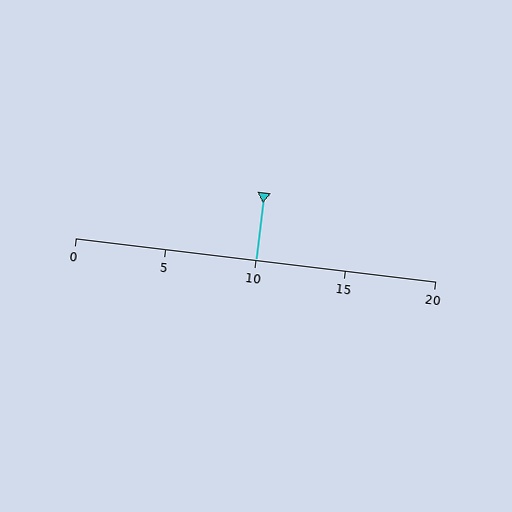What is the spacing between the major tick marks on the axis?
The major ticks are spaced 5 apart.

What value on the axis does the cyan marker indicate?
The marker indicates approximately 10.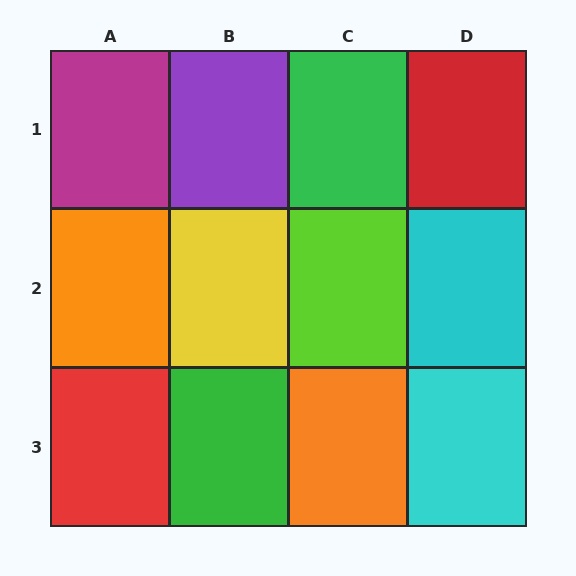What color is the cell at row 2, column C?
Lime.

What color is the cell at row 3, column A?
Red.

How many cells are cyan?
2 cells are cyan.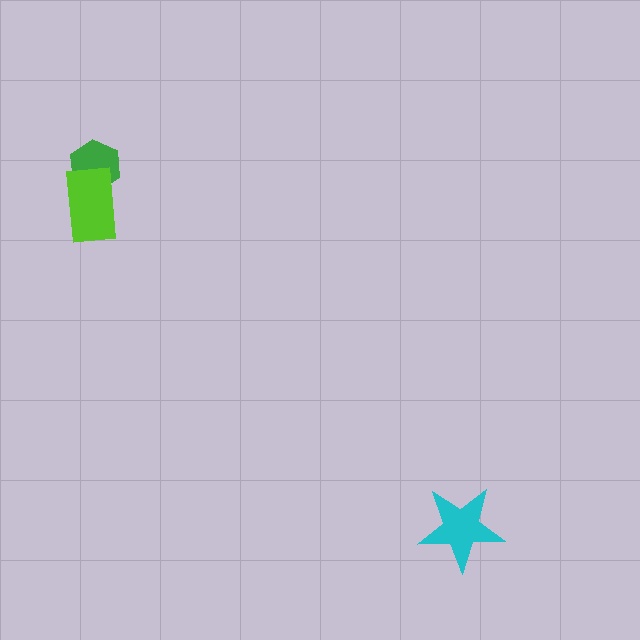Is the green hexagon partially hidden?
Yes, it is partially covered by another shape.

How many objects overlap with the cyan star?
0 objects overlap with the cyan star.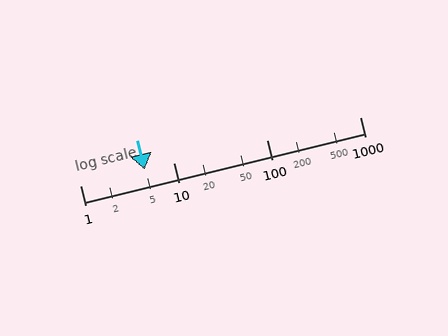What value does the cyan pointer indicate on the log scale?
The pointer indicates approximately 4.9.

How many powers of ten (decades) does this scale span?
The scale spans 3 decades, from 1 to 1000.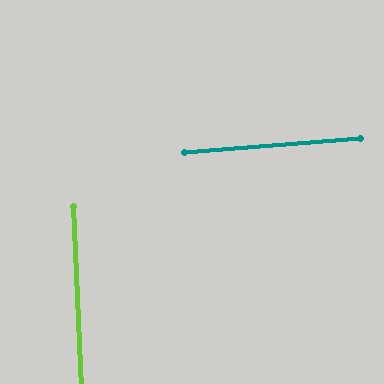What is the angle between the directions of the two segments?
Approximately 88 degrees.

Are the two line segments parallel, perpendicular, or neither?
Perpendicular — they meet at approximately 88°.